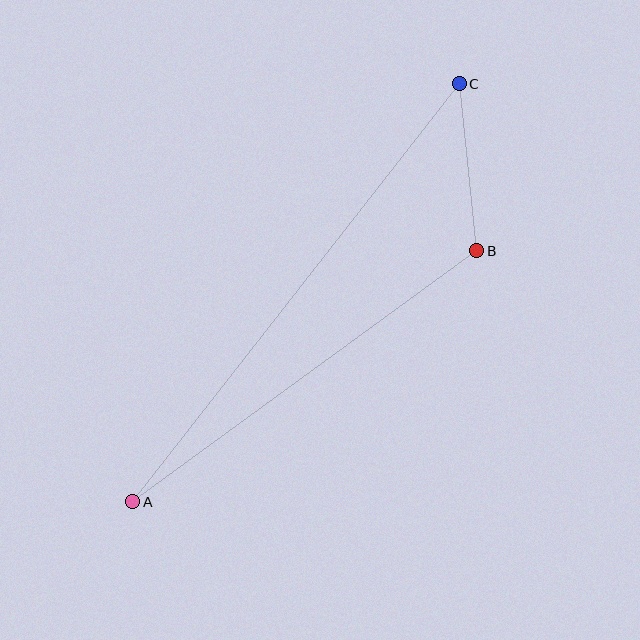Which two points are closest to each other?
Points B and C are closest to each other.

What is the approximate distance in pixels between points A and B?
The distance between A and B is approximately 426 pixels.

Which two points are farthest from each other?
Points A and C are farthest from each other.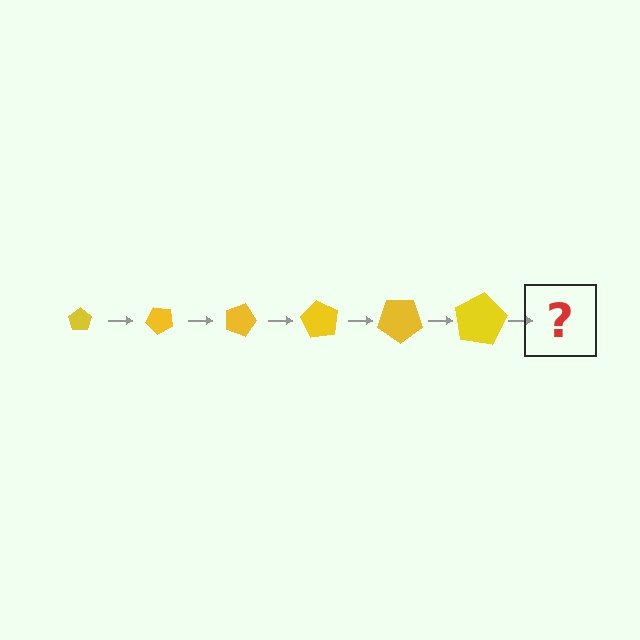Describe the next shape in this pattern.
It should be a pentagon, larger than the previous one and rotated 270 degrees from the start.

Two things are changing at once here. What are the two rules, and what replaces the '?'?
The two rules are that the pentagon grows larger each step and it rotates 45 degrees each step. The '?' should be a pentagon, larger than the previous one and rotated 270 degrees from the start.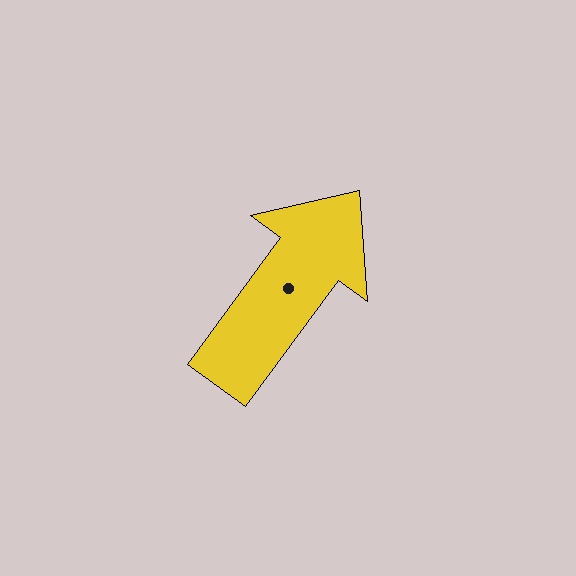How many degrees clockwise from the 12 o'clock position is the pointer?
Approximately 36 degrees.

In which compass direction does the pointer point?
Northeast.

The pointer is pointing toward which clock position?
Roughly 1 o'clock.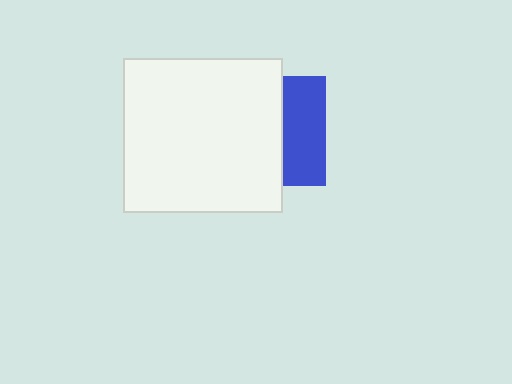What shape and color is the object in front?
The object in front is a white rectangle.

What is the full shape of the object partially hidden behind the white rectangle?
The partially hidden object is a blue square.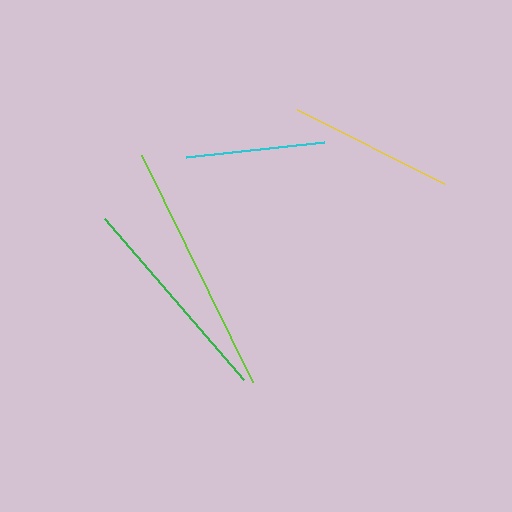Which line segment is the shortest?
The cyan line is the shortest at approximately 139 pixels.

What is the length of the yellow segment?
The yellow segment is approximately 164 pixels long.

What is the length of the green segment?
The green segment is approximately 213 pixels long.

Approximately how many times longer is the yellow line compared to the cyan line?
The yellow line is approximately 1.2 times the length of the cyan line.